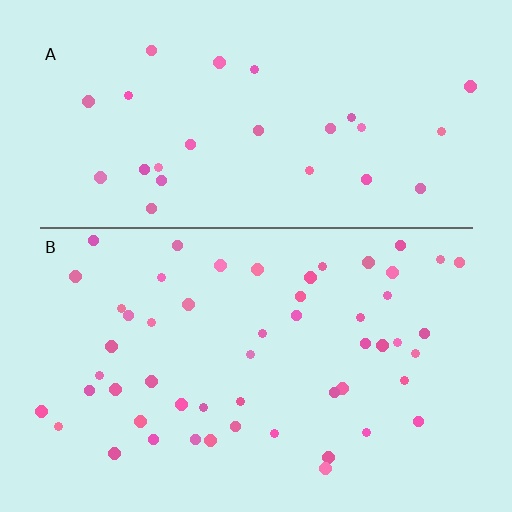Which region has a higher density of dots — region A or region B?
B (the bottom).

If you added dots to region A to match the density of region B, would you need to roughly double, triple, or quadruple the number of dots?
Approximately double.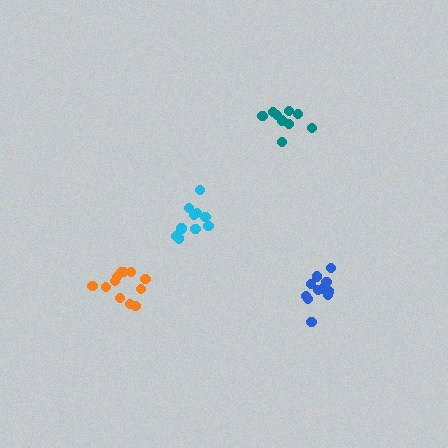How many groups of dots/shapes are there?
There are 4 groups.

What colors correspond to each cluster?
The clusters are colored: teal, orange, blue, cyan.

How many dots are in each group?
Group 1: 9 dots, Group 2: 12 dots, Group 3: 11 dots, Group 4: 10 dots (42 total).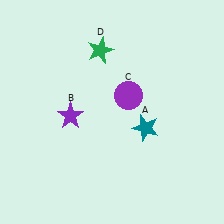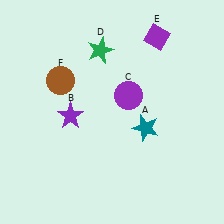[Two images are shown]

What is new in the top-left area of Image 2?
A brown circle (F) was added in the top-left area of Image 2.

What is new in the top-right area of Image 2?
A purple diamond (E) was added in the top-right area of Image 2.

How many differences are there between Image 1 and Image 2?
There are 2 differences between the two images.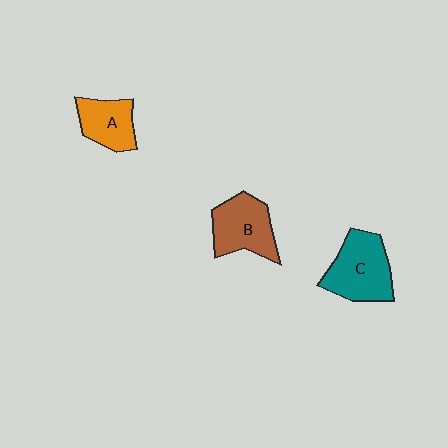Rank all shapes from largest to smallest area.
From largest to smallest: C (teal), B (brown), A (orange).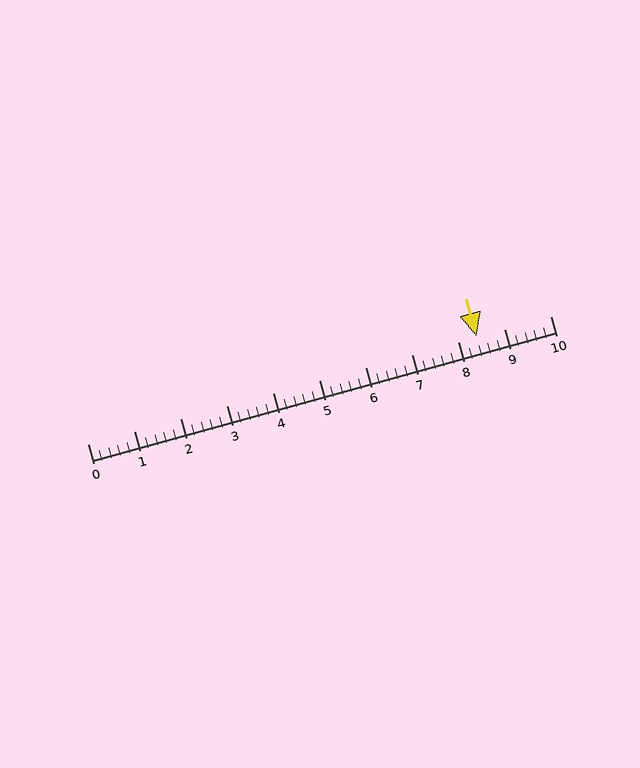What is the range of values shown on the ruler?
The ruler shows values from 0 to 10.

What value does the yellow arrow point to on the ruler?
The yellow arrow points to approximately 8.4.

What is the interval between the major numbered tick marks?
The major tick marks are spaced 1 units apart.